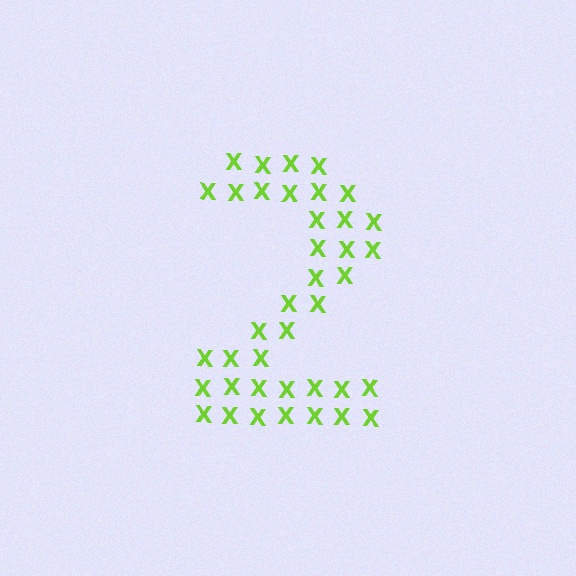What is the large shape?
The large shape is the digit 2.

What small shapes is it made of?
It is made of small letter X's.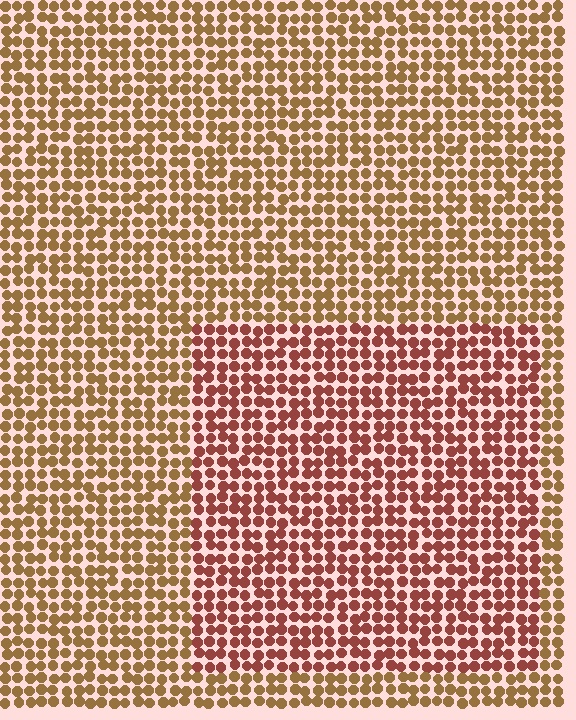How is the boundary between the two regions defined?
The boundary is defined purely by a slight shift in hue (about 33 degrees). Spacing, size, and orientation are identical on both sides.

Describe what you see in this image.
The image is filled with small brown elements in a uniform arrangement. A rectangle-shaped region is visible where the elements are tinted to a slightly different hue, forming a subtle color boundary.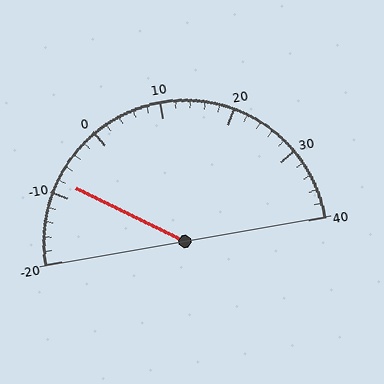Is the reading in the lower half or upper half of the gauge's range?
The reading is in the lower half of the range (-20 to 40).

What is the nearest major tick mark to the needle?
The nearest major tick mark is -10.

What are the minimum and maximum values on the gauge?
The gauge ranges from -20 to 40.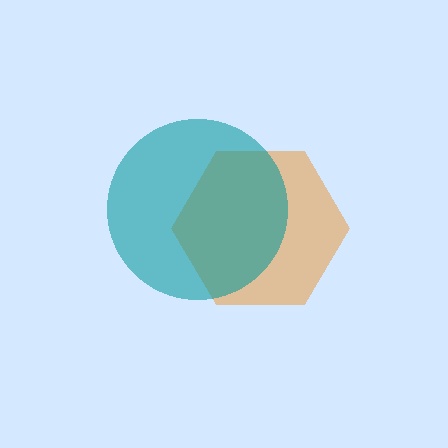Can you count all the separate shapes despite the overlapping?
Yes, there are 2 separate shapes.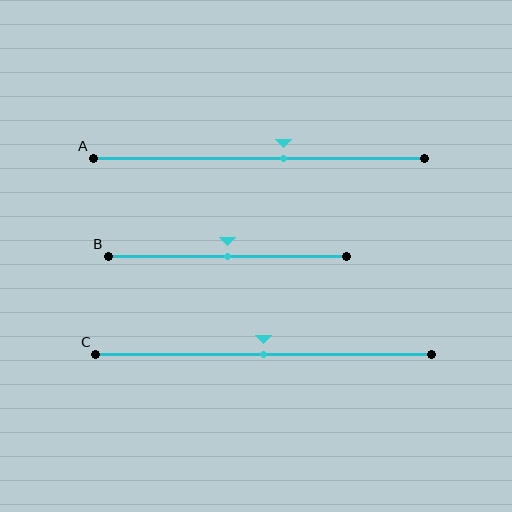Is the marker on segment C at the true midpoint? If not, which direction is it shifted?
Yes, the marker on segment C is at the true midpoint.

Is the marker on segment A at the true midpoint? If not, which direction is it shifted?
No, the marker on segment A is shifted to the right by about 7% of the segment length.